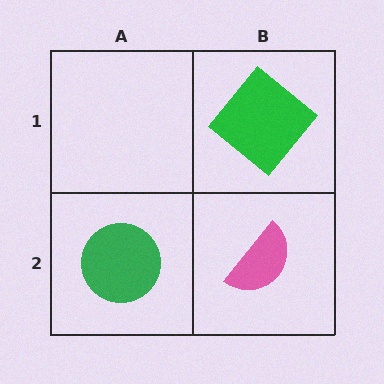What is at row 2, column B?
A pink semicircle.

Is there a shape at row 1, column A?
No, that cell is empty.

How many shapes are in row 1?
1 shape.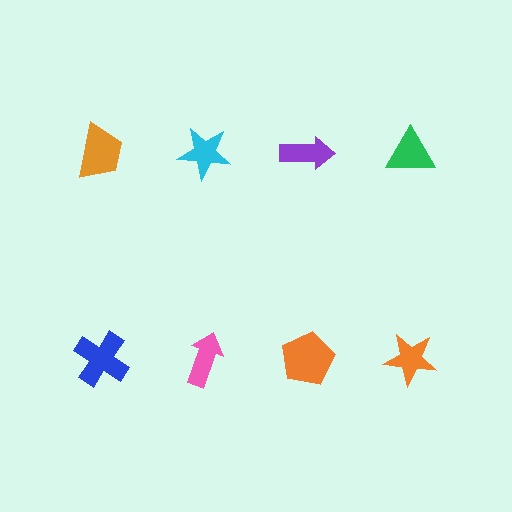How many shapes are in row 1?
4 shapes.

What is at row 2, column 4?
An orange star.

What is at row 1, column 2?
A cyan star.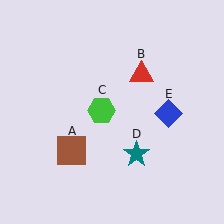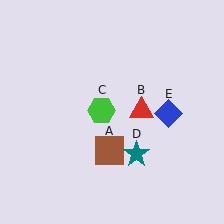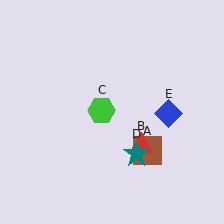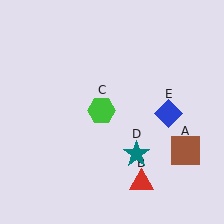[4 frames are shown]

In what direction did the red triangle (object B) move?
The red triangle (object B) moved down.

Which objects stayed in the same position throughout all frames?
Green hexagon (object C) and teal star (object D) and blue diamond (object E) remained stationary.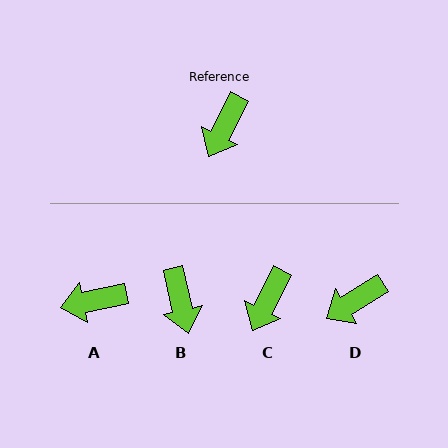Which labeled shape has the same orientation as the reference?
C.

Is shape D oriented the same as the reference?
No, it is off by about 31 degrees.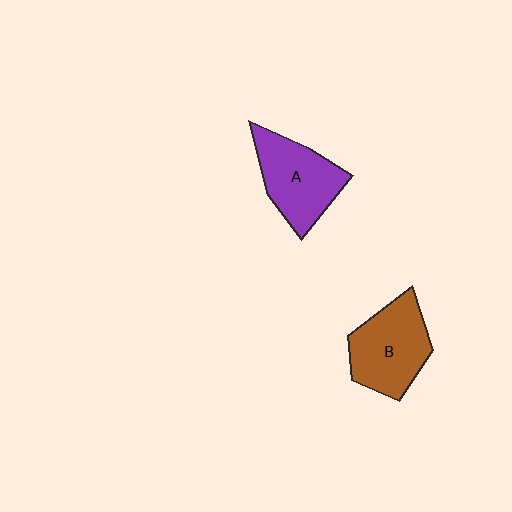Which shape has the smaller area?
Shape A (purple).